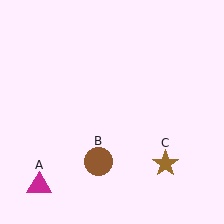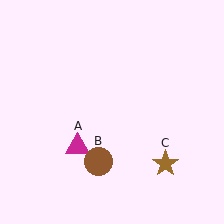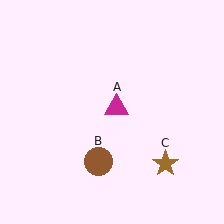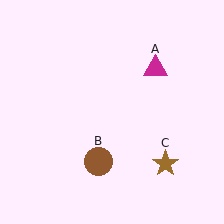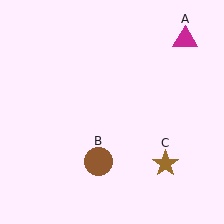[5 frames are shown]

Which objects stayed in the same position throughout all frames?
Brown circle (object B) and brown star (object C) remained stationary.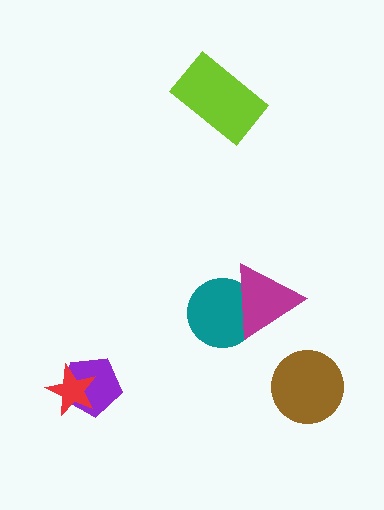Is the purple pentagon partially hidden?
Yes, it is partially covered by another shape.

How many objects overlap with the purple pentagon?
1 object overlaps with the purple pentagon.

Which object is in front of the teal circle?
The magenta triangle is in front of the teal circle.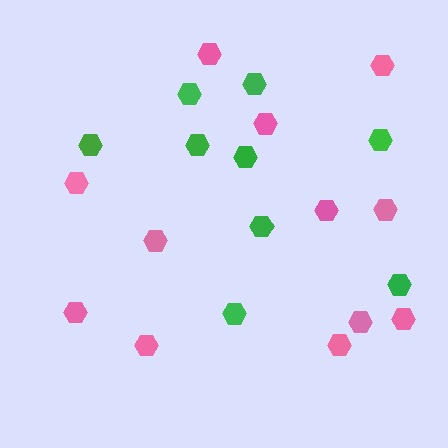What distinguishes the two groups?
There are 2 groups: one group of pink hexagons (12) and one group of green hexagons (9).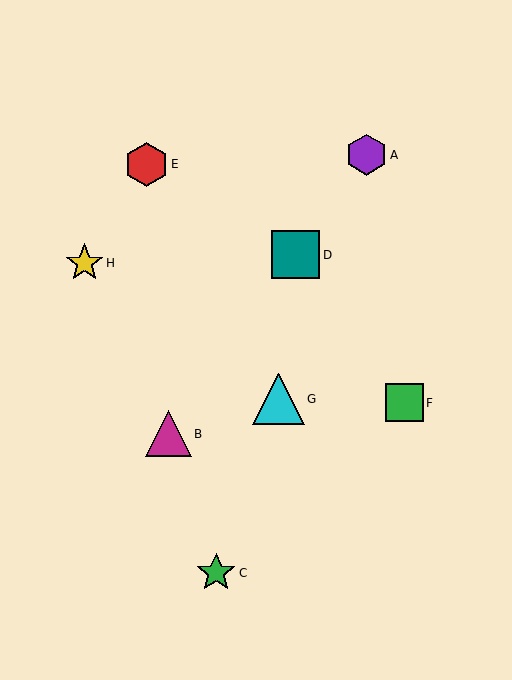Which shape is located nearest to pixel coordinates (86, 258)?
The yellow star (labeled H) at (84, 263) is nearest to that location.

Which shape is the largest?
The cyan triangle (labeled G) is the largest.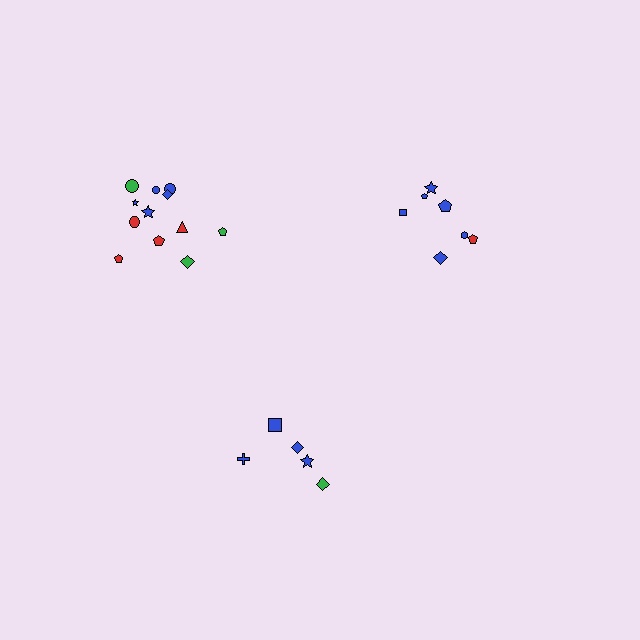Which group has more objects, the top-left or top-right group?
The top-left group.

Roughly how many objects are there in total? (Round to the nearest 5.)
Roughly 25 objects in total.